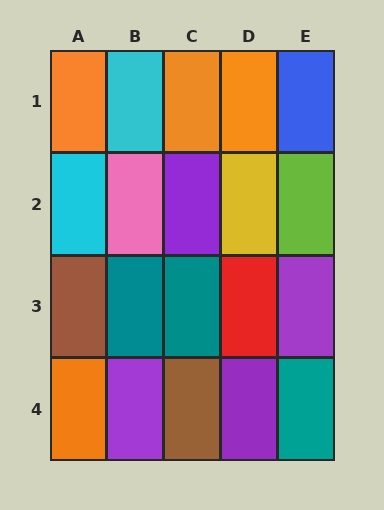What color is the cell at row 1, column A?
Orange.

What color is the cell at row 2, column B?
Pink.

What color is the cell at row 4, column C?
Brown.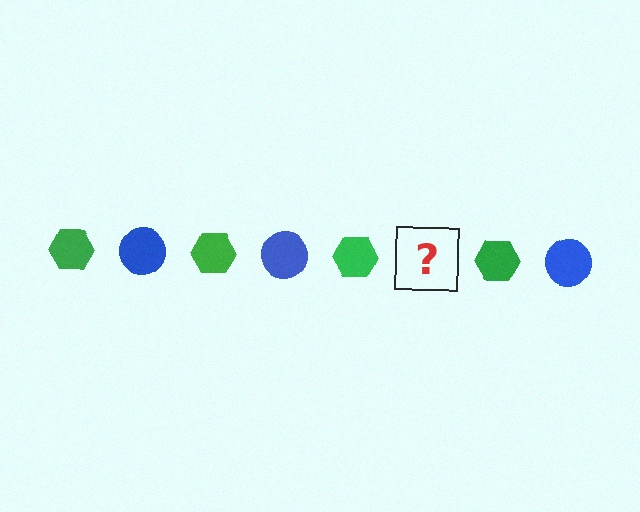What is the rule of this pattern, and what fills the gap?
The rule is that the pattern alternates between green hexagon and blue circle. The gap should be filled with a blue circle.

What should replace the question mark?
The question mark should be replaced with a blue circle.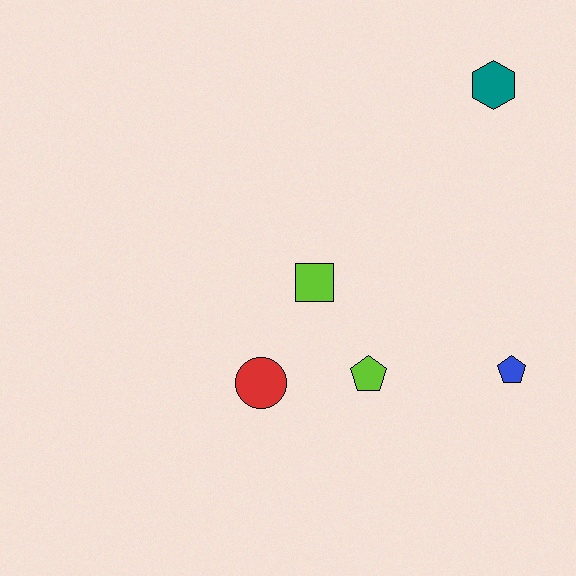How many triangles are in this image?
There are no triangles.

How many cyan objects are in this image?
There are no cyan objects.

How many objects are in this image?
There are 5 objects.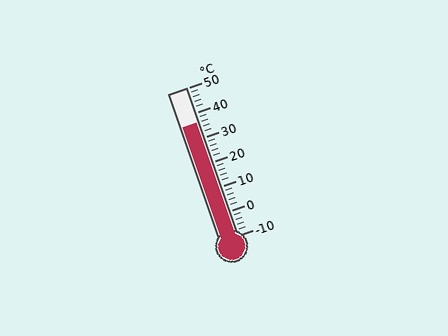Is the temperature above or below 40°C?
The temperature is below 40°C.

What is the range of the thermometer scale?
The thermometer scale ranges from -10°C to 50°C.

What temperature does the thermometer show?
The thermometer shows approximately 36°C.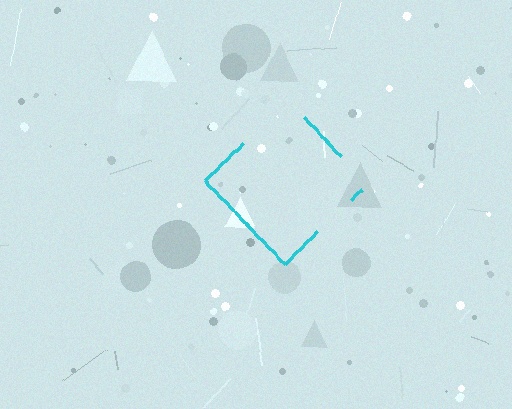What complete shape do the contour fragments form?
The contour fragments form a diamond.